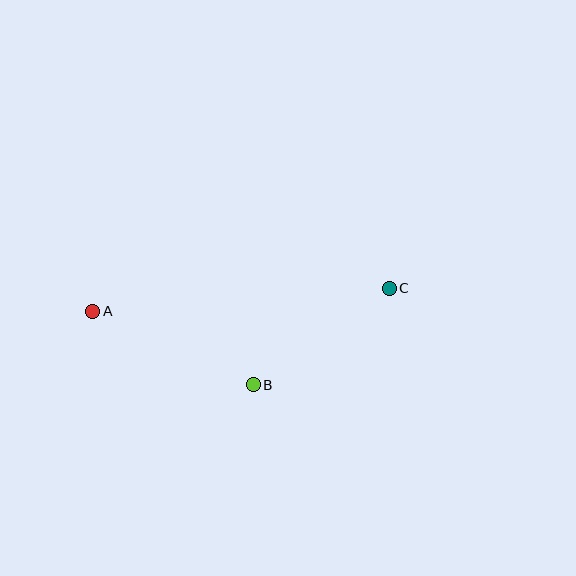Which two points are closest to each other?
Points B and C are closest to each other.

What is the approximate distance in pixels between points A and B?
The distance between A and B is approximately 177 pixels.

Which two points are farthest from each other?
Points A and C are farthest from each other.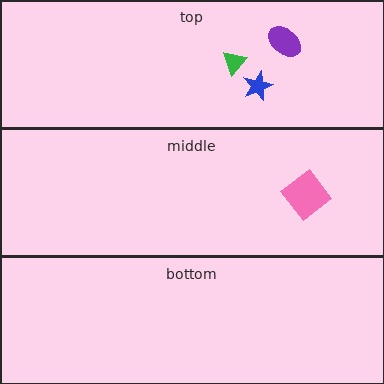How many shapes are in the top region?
3.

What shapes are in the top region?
The blue star, the green triangle, the purple ellipse.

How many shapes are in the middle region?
1.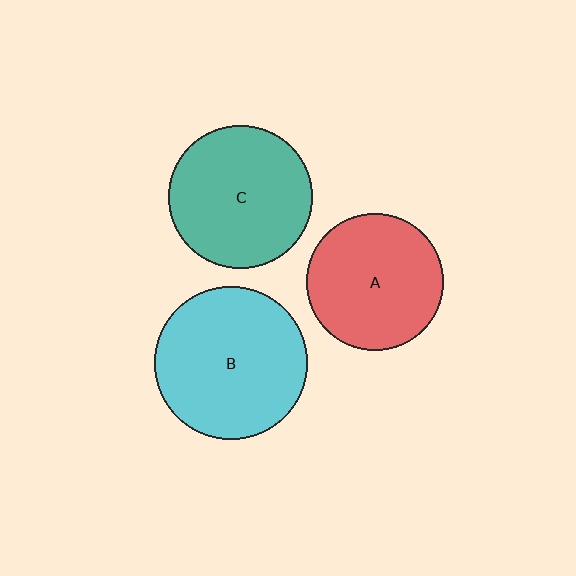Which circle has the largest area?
Circle B (cyan).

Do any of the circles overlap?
No, none of the circles overlap.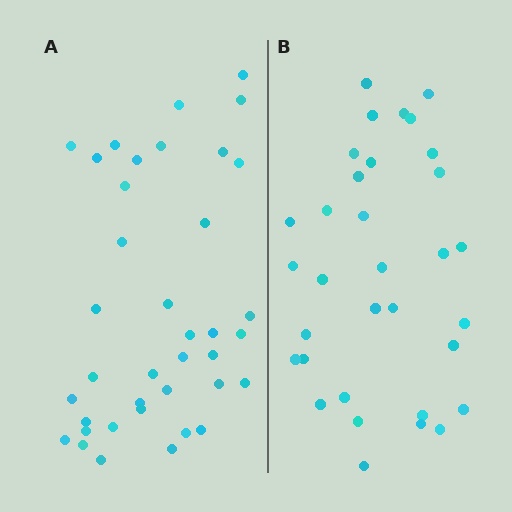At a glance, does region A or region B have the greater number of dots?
Region A (the left region) has more dots.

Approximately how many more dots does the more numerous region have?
Region A has about 5 more dots than region B.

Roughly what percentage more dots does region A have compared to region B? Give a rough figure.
About 15% more.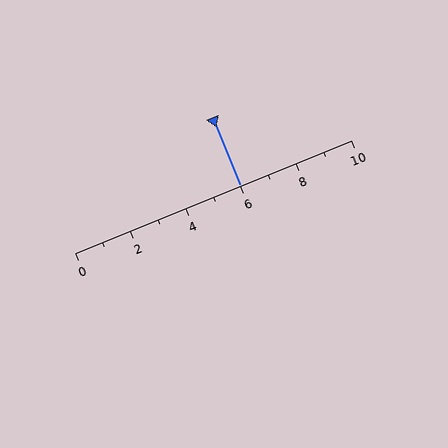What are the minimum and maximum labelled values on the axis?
The axis runs from 0 to 10.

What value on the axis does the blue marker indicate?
The marker indicates approximately 6.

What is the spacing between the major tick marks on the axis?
The major ticks are spaced 2 apart.